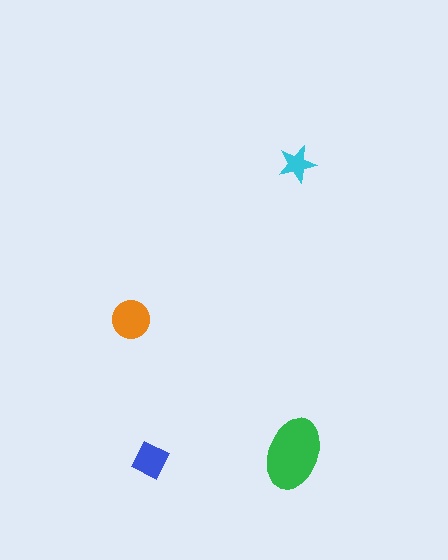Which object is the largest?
The green ellipse.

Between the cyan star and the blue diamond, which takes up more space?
The blue diamond.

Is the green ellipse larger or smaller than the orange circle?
Larger.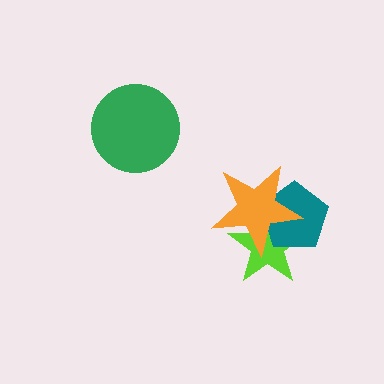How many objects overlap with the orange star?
2 objects overlap with the orange star.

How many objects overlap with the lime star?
2 objects overlap with the lime star.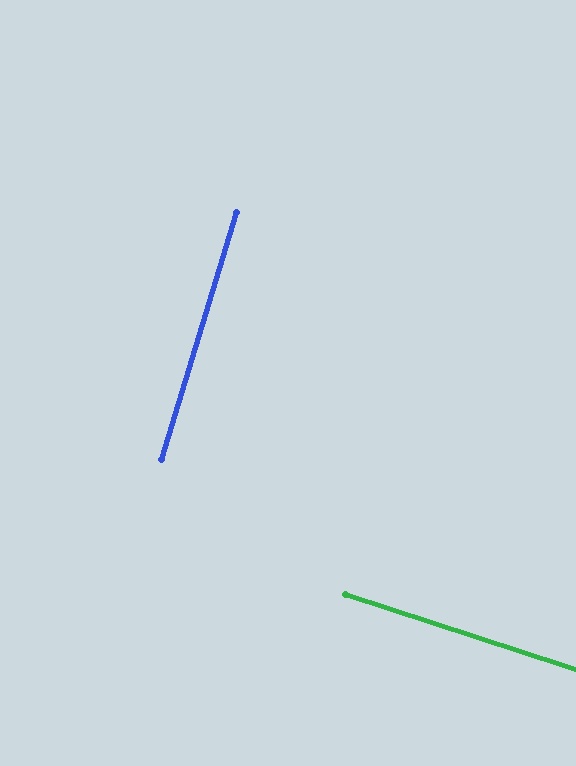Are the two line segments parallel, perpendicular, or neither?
Perpendicular — they meet at approximately 89°.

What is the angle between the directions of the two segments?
Approximately 89 degrees.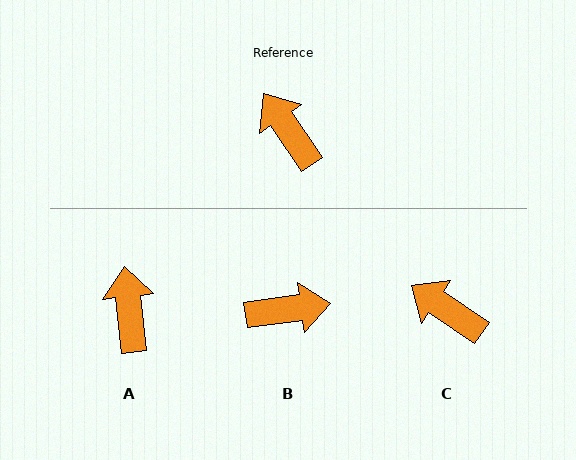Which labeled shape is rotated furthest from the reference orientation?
B, about 117 degrees away.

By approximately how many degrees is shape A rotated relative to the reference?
Approximately 29 degrees clockwise.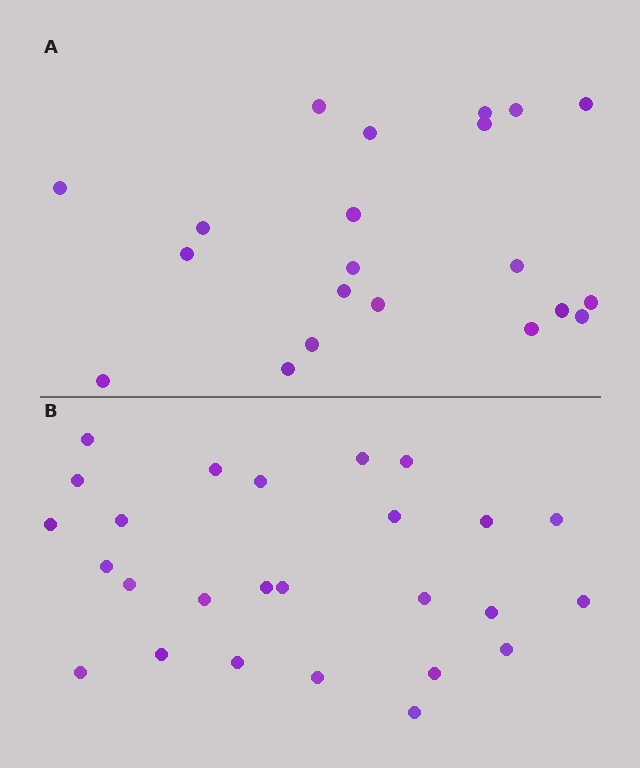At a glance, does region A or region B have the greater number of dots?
Region B (the bottom region) has more dots.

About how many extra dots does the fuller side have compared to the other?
Region B has about 5 more dots than region A.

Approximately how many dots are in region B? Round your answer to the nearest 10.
About 30 dots. (The exact count is 26, which rounds to 30.)